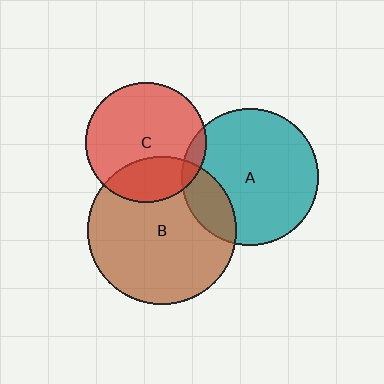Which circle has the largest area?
Circle B (brown).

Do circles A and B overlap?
Yes.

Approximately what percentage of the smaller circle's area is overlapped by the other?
Approximately 20%.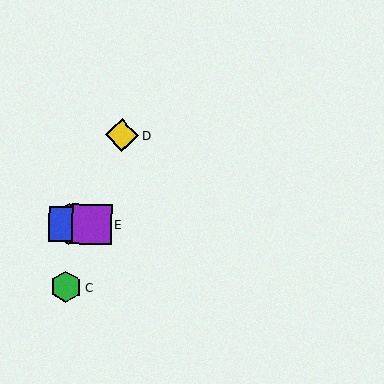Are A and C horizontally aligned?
No, A is at y≈224 and C is at y≈287.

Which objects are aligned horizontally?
Objects A, B, E are aligned horizontally.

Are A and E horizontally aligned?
Yes, both are at y≈224.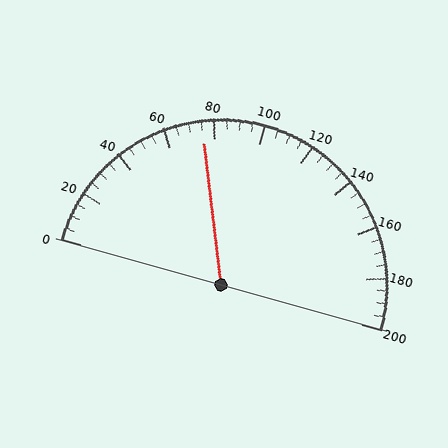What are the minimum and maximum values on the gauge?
The gauge ranges from 0 to 200.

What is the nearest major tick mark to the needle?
The nearest major tick mark is 80.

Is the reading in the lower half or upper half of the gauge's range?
The reading is in the lower half of the range (0 to 200).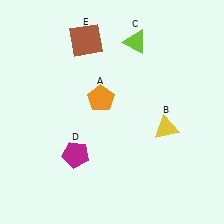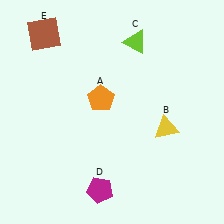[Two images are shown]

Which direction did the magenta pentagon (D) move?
The magenta pentagon (D) moved down.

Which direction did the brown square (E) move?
The brown square (E) moved left.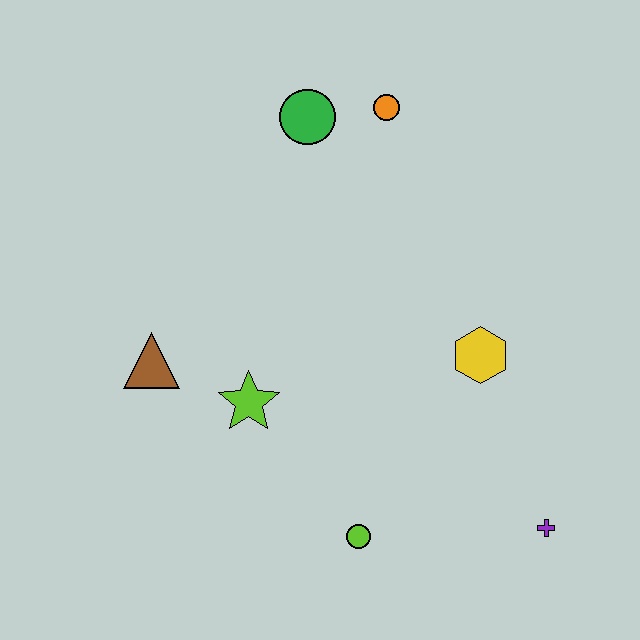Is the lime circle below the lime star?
Yes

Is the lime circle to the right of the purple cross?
No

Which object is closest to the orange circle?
The green circle is closest to the orange circle.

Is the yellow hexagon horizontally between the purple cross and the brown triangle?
Yes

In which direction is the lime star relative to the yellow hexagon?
The lime star is to the left of the yellow hexagon.